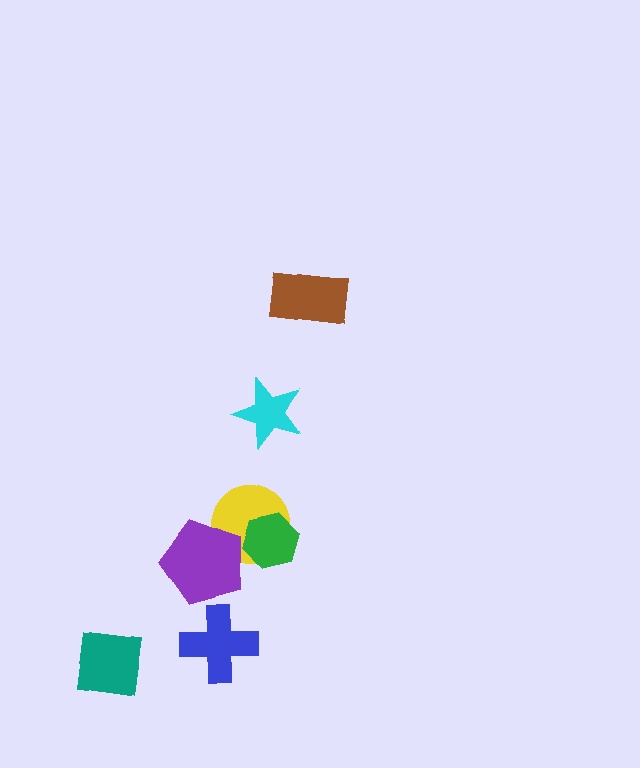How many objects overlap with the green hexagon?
1 object overlaps with the green hexagon.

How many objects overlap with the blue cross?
0 objects overlap with the blue cross.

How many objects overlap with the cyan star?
0 objects overlap with the cyan star.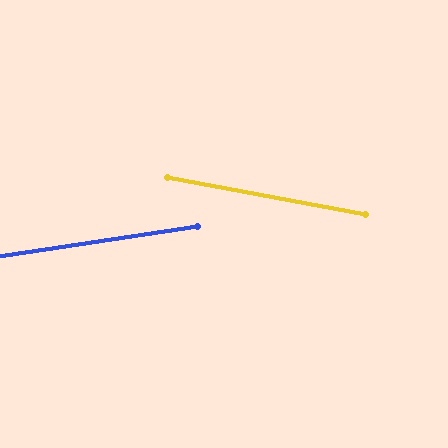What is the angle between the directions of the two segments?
Approximately 19 degrees.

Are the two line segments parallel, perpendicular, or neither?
Neither parallel nor perpendicular — they differ by about 19°.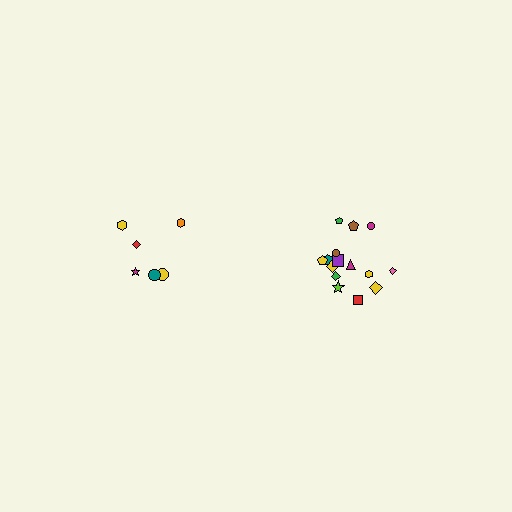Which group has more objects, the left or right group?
The right group.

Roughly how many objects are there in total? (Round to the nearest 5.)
Roughly 20 objects in total.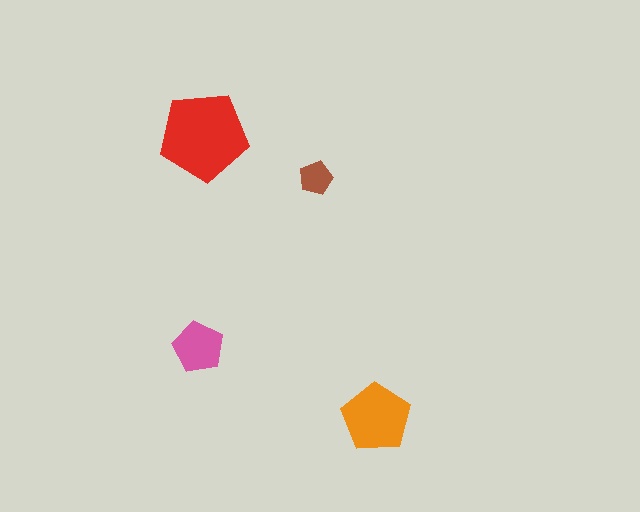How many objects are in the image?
There are 4 objects in the image.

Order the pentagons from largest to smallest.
the red one, the orange one, the pink one, the brown one.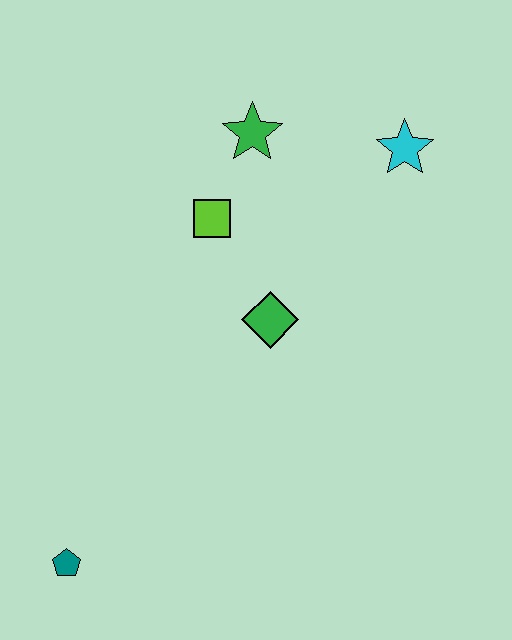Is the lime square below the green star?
Yes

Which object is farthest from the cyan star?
The teal pentagon is farthest from the cyan star.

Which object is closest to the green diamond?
The lime square is closest to the green diamond.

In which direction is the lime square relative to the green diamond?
The lime square is above the green diamond.